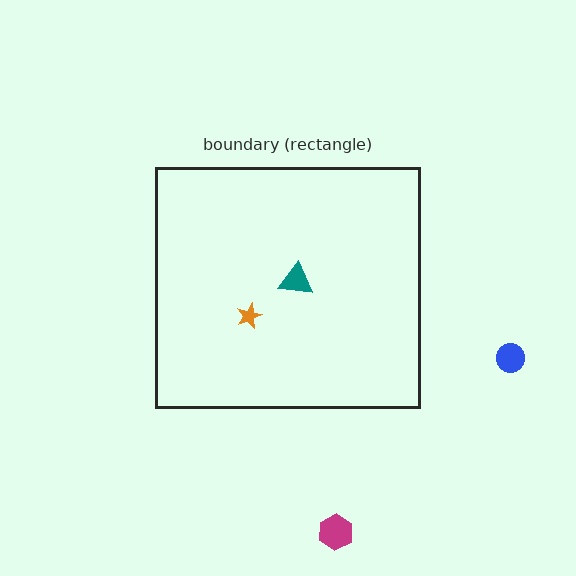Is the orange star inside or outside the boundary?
Inside.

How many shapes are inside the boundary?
2 inside, 2 outside.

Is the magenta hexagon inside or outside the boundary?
Outside.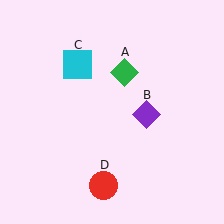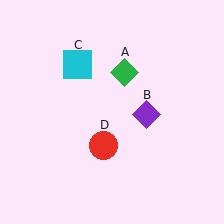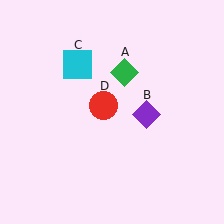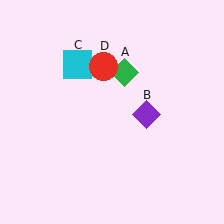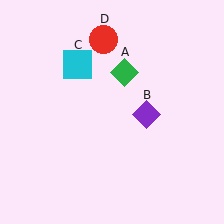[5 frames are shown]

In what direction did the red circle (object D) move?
The red circle (object D) moved up.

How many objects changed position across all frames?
1 object changed position: red circle (object D).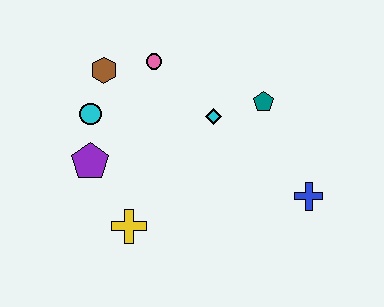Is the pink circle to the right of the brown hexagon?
Yes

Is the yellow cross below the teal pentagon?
Yes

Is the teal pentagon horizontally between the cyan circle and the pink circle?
No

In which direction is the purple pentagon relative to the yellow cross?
The purple pentagon is above the yellow cross.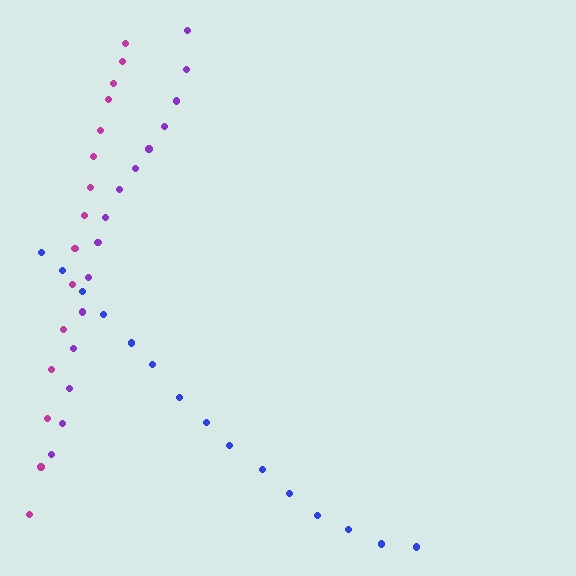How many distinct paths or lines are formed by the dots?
There are 3 distinct paths.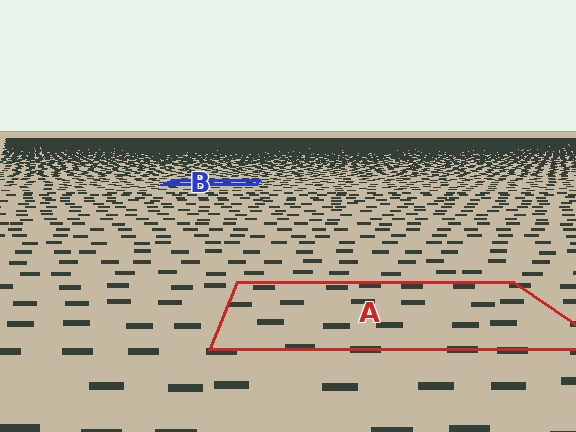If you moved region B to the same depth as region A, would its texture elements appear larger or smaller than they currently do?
They would appear larger. At a closer depth, the same texture elements are projected at a bigger on-screen size.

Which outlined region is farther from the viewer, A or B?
Region B is farther from the viewer — the texture elements inside it appear smaller and more densely packed.